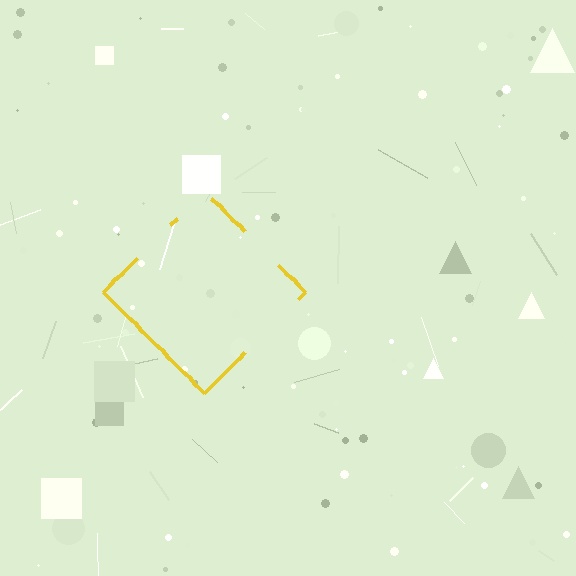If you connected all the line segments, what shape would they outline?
They would outline a diamond.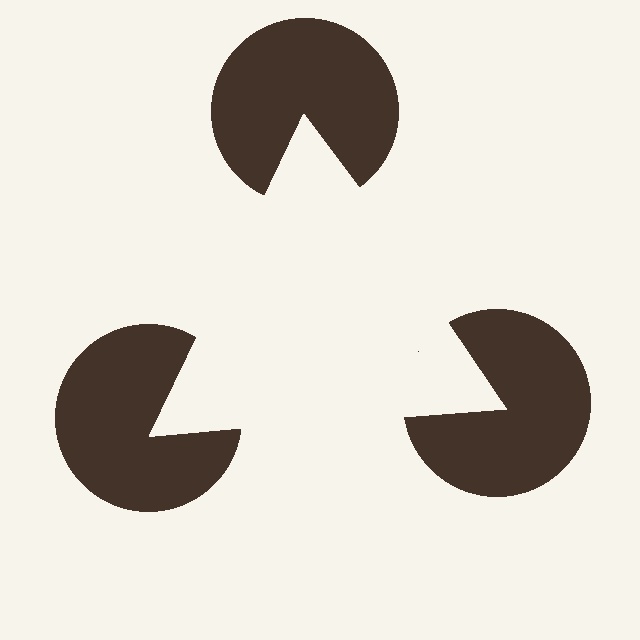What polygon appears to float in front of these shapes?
An illusory triangle — its edges are inferred from the aligned wedge cuts in the pac-man discs, not physically drawn.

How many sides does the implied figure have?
3 sides.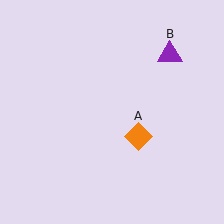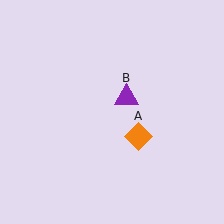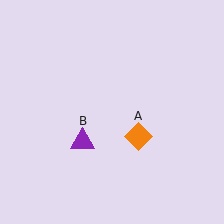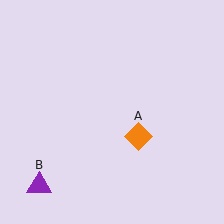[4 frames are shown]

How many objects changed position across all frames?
1 object changed position: purple triangle (object B).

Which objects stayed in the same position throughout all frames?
Orange diamond (object A) remained stationary.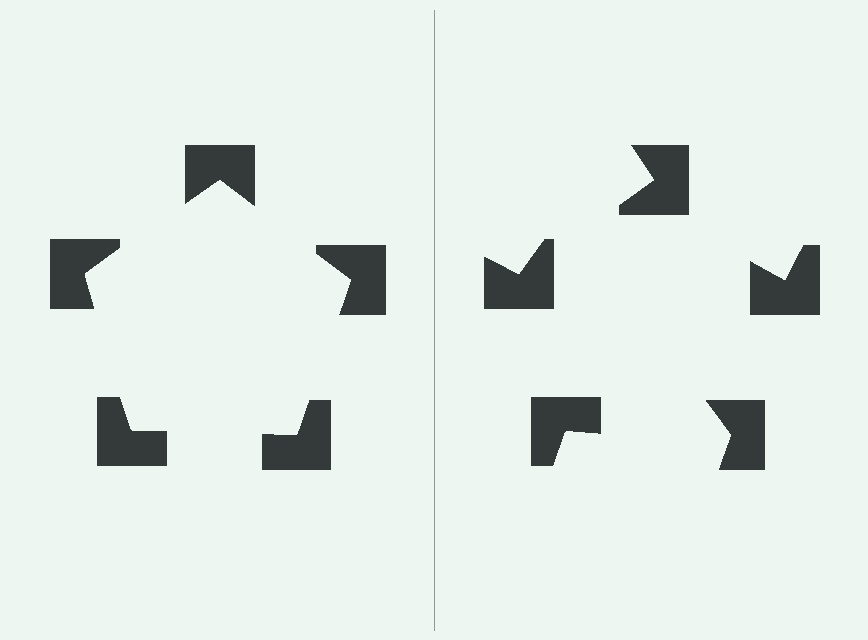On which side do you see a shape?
An illusory pentagon appears on the left side. On the right side the wedge cuts are rotated, so no coherent shape forms.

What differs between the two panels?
The notched squares are positioned identically on both sides; only the wedge orientations differ. On the left they align to a pentagon; on the right they are misaligned.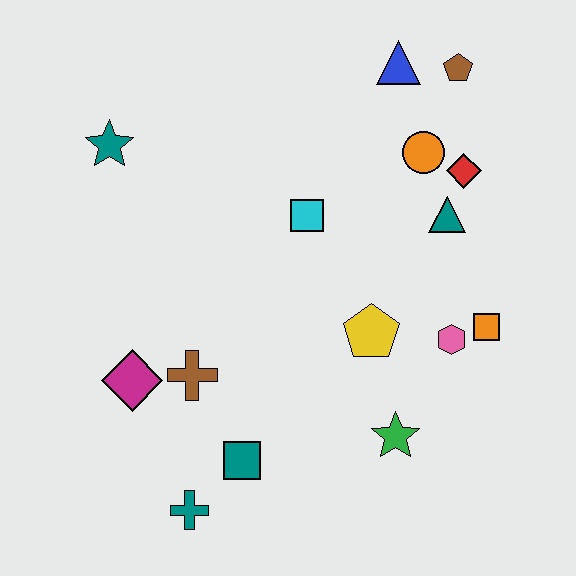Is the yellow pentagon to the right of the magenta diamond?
Yes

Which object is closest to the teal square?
The teal cross is closest to the teal square.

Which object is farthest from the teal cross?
The brown pentagon is farthest from the teal cross.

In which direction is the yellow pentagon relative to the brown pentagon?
The yellow pentagon is below the brown pentagon.